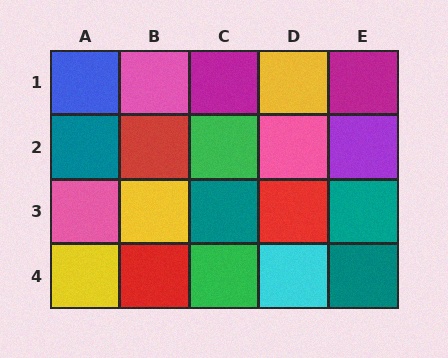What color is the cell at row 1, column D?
Yellow.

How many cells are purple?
1 cell is purple.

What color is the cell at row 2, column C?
Green.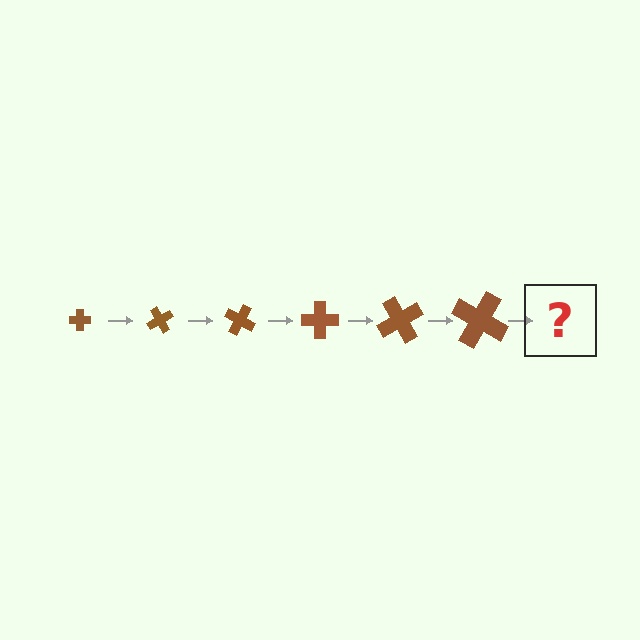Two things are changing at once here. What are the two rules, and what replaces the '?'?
The two rules are that the cross grows larger each step and it rotates 60 degrees each step. The '?' should be a cross, larger than the previous one and rotated 360 degrees from the start.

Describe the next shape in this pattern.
It should be a cross, larger than the previous one and rotated 360 degrees from the start.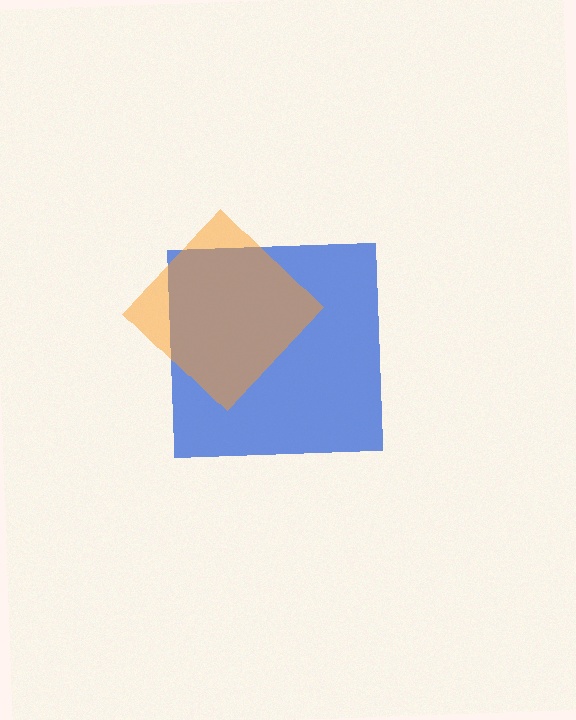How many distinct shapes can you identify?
There are 2 distinct shapes: a blue square, an orange diamond.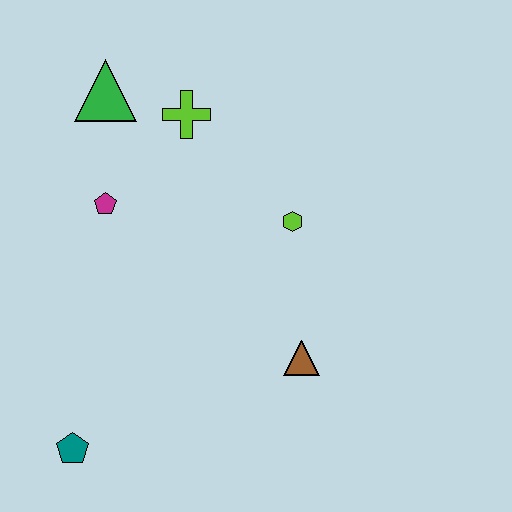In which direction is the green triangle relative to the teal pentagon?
The green triangle is above the teal pentagon.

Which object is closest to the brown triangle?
The lime hexagon is closest to the brown triangle.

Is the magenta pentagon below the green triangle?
Yes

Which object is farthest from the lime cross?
The teal pentagon is farthest from the lime cross.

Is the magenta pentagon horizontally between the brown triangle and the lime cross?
No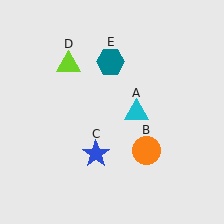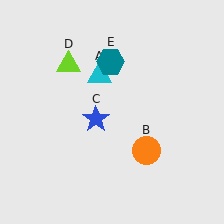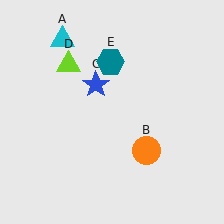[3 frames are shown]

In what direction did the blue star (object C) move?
The blue star (object C) moved up.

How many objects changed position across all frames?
2 objects changed position: cyan triangle (object A), blue star (object C).